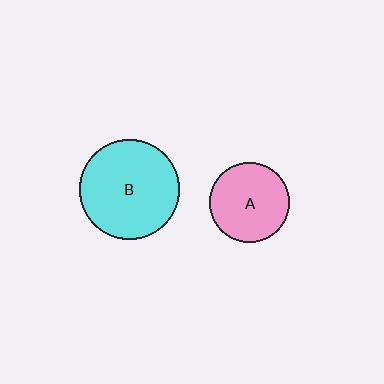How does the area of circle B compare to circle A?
Approximately 1.6 times.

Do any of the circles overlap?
No, none of the circles overlap.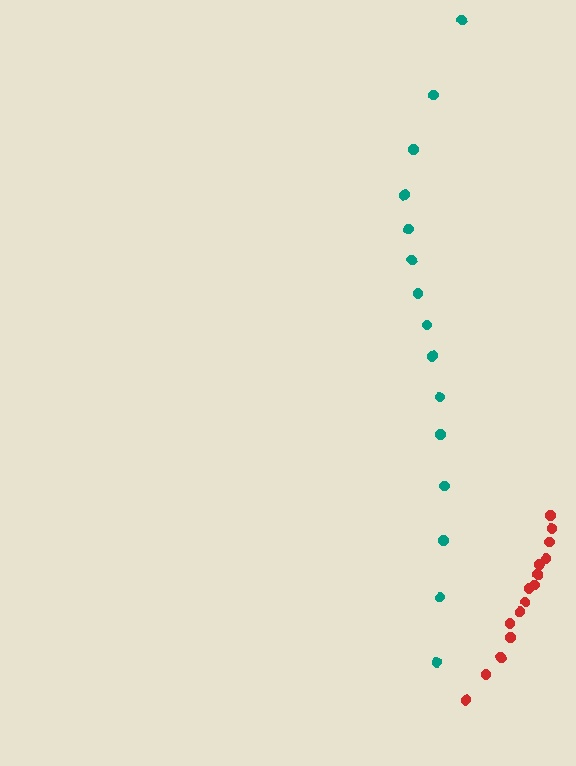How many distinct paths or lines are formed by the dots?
There are 2 distinct paths.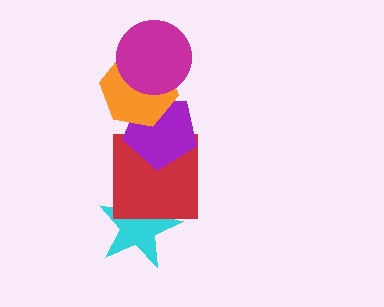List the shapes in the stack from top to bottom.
From top to bottom: the magenta circle, the orange hexagon, the purple pentagon, the red square, the cyan star.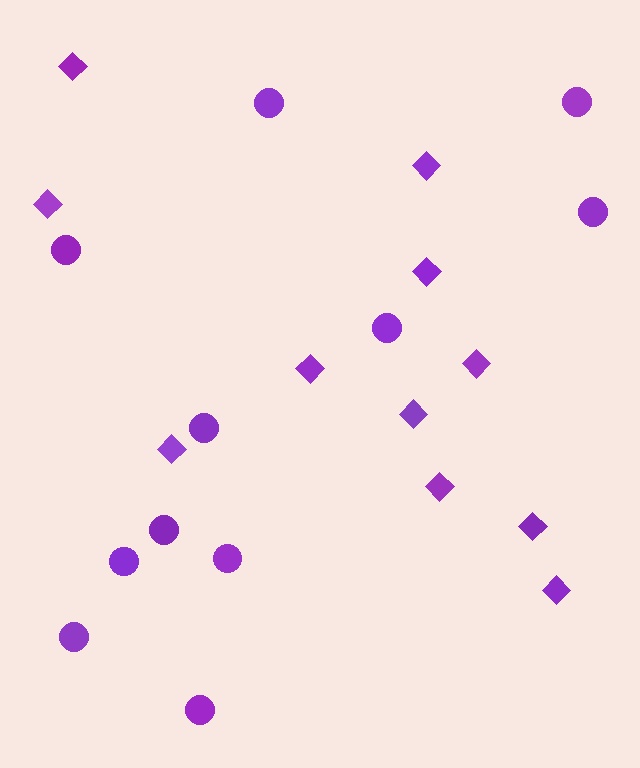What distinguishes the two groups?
There are 2 groups: one group of circles (11) and one group of diamonds (11).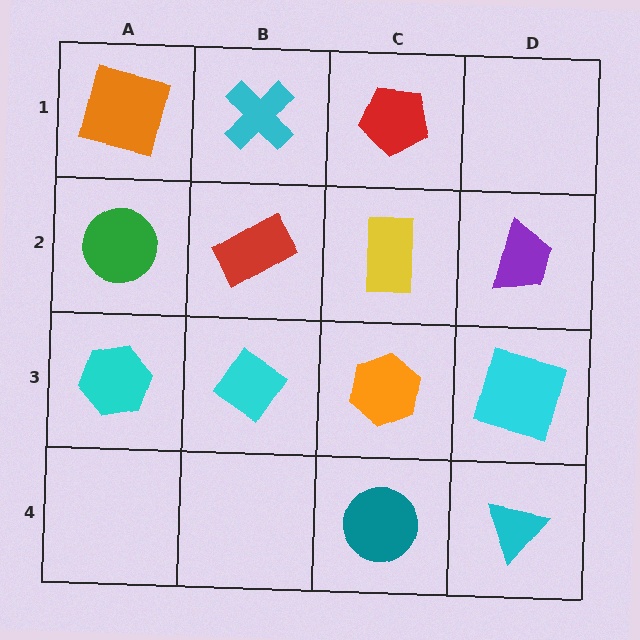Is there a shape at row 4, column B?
No, that cell is empty.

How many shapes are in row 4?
2 shapes.